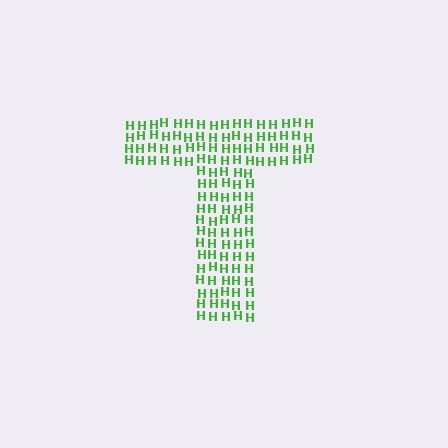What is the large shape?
The large shape is the letter T.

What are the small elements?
The small elements are letter H's.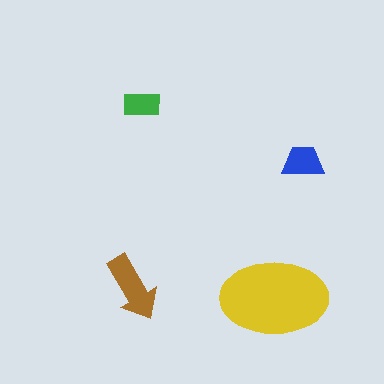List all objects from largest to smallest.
The yellow ellipse, the brown arrow, the blue trapezoid, the green rectangle.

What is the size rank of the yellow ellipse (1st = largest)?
1st.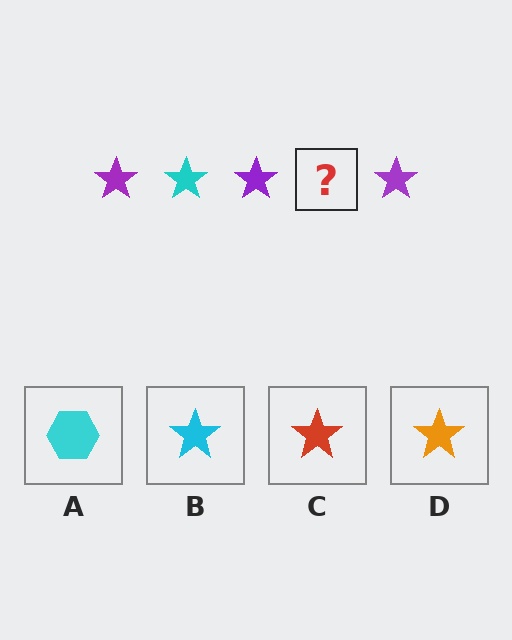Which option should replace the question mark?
Option B.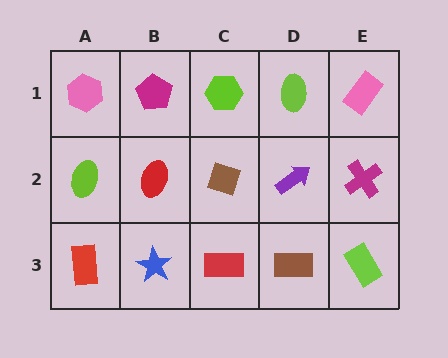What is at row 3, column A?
A red rectangle.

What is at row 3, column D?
A brown rectangle.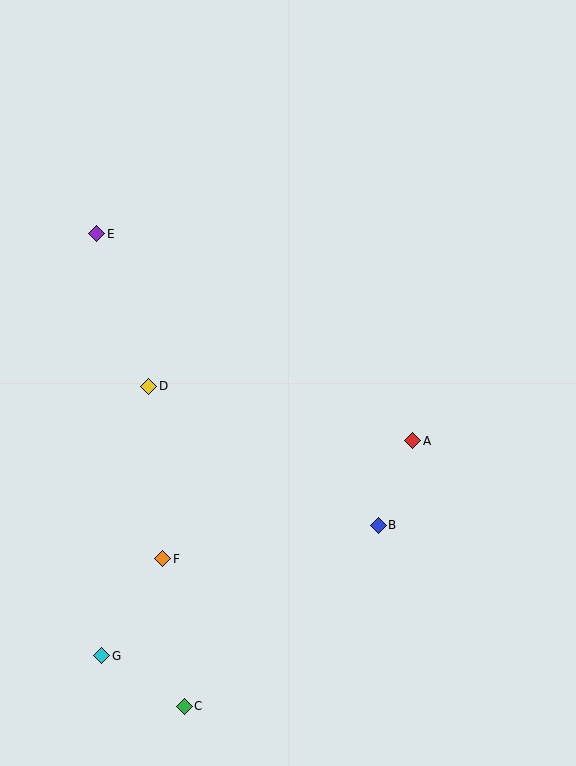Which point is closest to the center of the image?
Point A at (413, 441) is closest to the center.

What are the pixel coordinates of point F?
Point F is at (163, 559).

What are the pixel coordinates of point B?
Point B is at (378, 525).